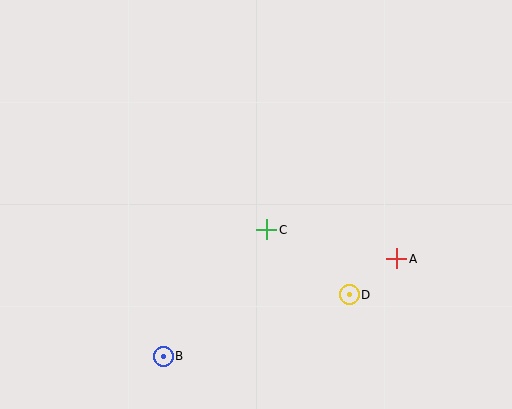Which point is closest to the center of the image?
Point C at (267, 230) is closest to the center.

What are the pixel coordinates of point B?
Point B is at (163, 356).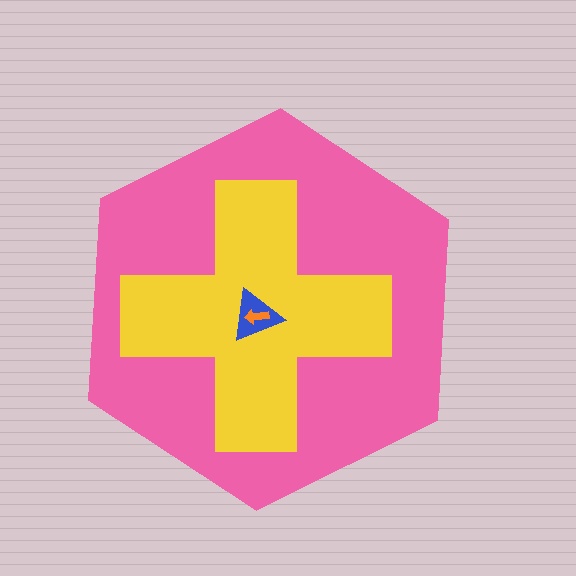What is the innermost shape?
The orange arrow.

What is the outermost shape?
The pink hexagon.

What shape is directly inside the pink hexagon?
The yellow cross.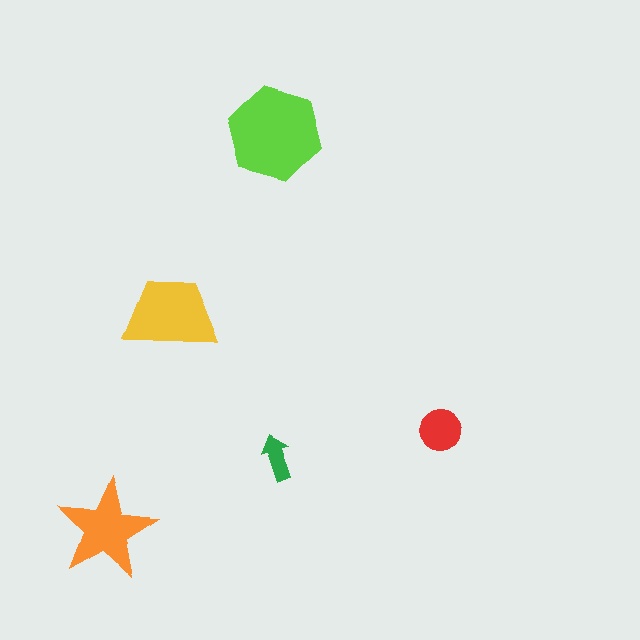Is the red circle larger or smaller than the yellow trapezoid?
Smaller.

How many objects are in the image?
There are 5 objects in the image.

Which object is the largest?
The lime hexagon.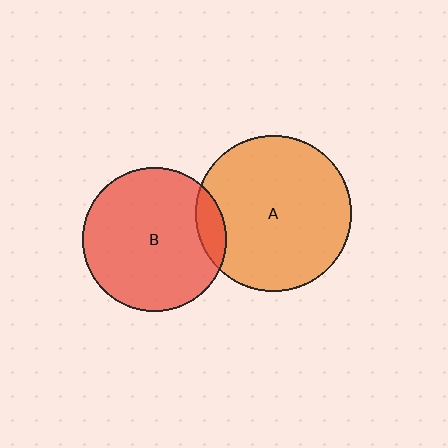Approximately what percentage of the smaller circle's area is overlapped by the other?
Approximately 10%.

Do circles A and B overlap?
Yes.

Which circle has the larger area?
Circle A (orange).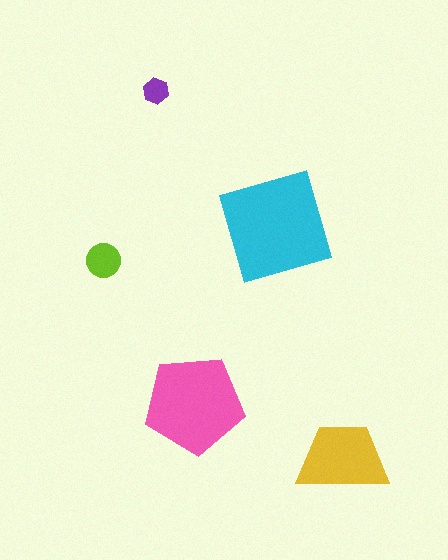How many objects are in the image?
There are 5 objects in the image.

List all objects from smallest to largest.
The purple hexagon, the lime circle, the yellow trapezoid, the pink pentagon, the cyan square.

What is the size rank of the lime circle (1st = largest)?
4th.